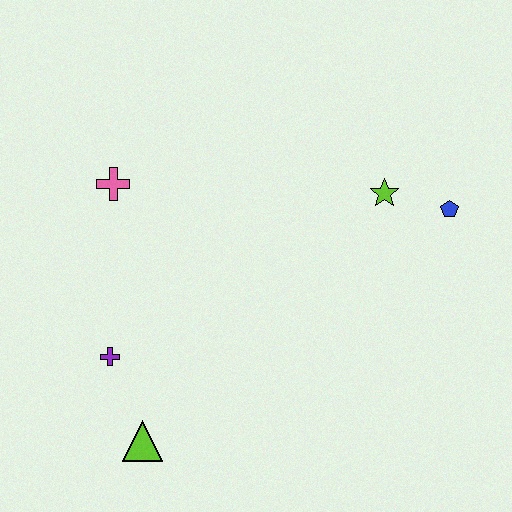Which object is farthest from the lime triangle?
The blue pentagon is farthest from the lime triangle.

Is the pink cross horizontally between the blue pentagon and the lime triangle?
No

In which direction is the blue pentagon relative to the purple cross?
The blue pentagon is to the right of the purple cross.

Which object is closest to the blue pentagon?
The lime star is closest to the blue pentagon.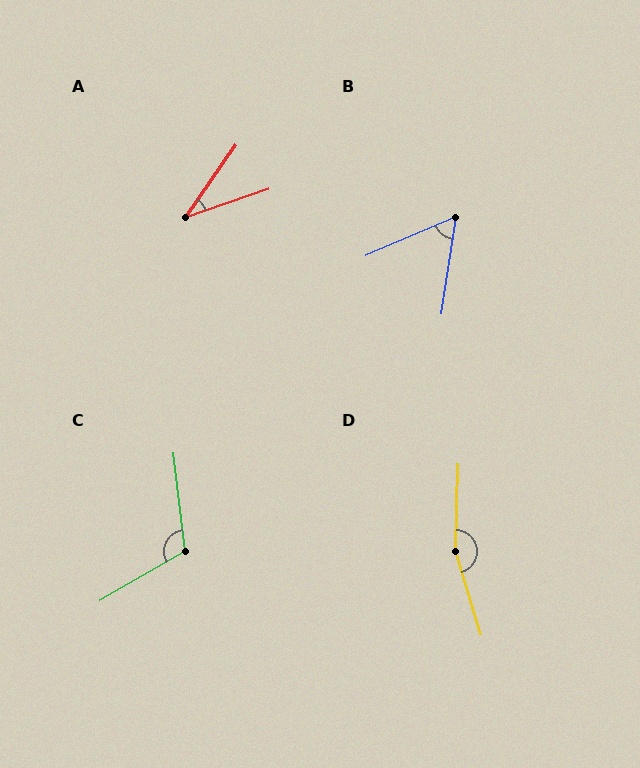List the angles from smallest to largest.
A (36°), B (58°), C (114°), D (161°).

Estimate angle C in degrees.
Approximately 114 degrees.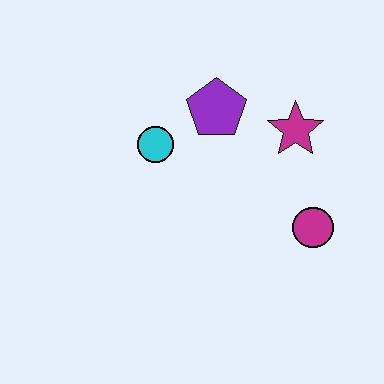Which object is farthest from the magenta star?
The cyan circle is farthest from the magenta star.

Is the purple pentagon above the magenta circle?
Yes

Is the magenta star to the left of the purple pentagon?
No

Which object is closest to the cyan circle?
The purple pentagon is closest to the cyan circle.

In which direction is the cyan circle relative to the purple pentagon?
The cyan circle is to the left of the purple pentagon.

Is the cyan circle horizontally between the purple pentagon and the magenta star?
No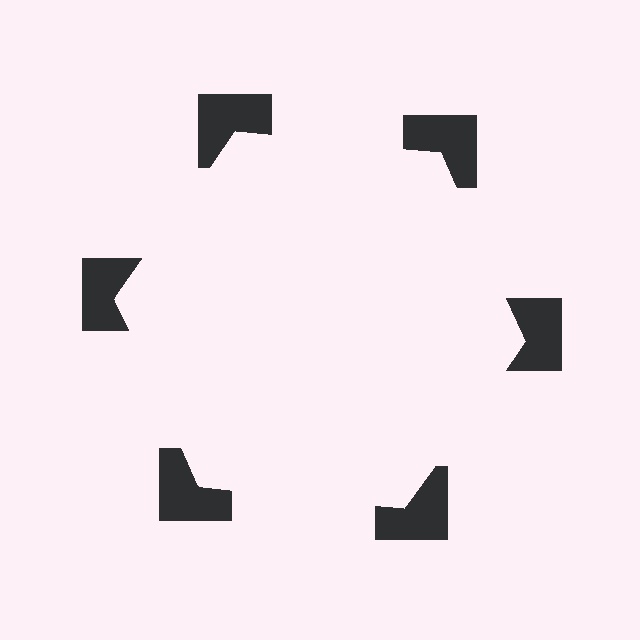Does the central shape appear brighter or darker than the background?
It typically appears slightly brighter than the background, even though no actual brightness change is drawn.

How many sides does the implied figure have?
6 sides.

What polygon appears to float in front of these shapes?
An illusory hexagon — its edges are inferred from the aligned wedge cuts in the notched squares, not physically drawn.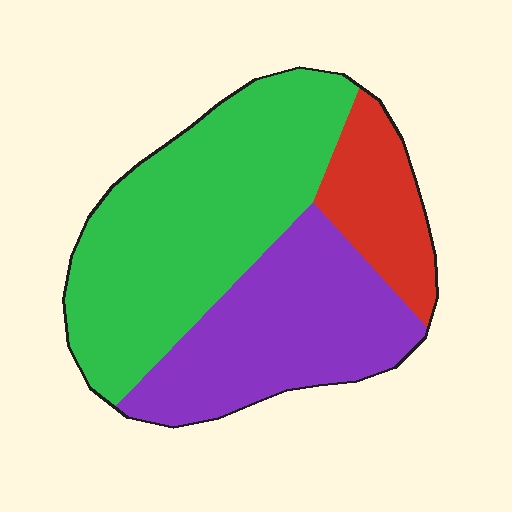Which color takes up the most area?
Green, at roughly 50%.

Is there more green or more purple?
Green.